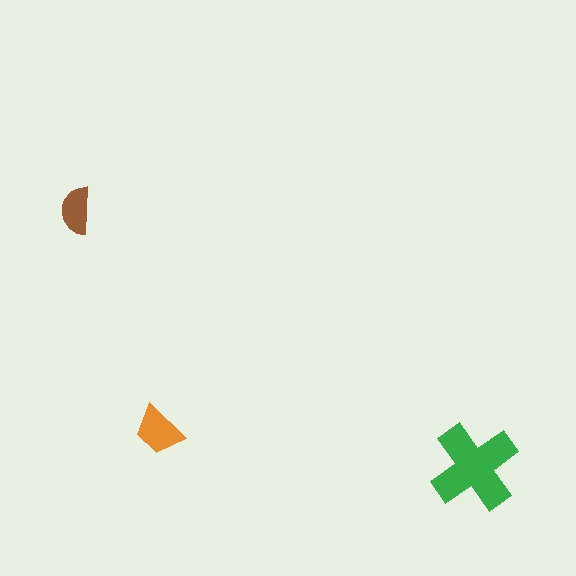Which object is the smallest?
The brown semicircle.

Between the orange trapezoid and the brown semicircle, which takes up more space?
The orange trapezoid.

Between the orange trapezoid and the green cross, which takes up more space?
The green cross.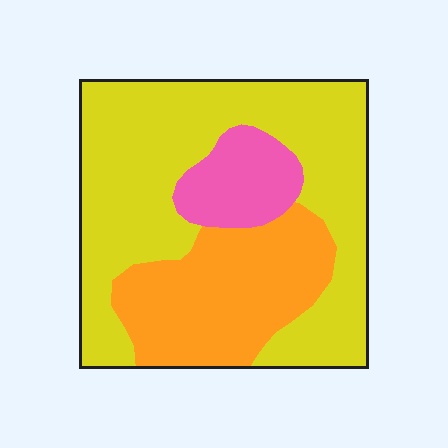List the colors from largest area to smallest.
From largest to smallest: yellow, orange, pink.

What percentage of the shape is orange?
Orange covers roughly 30% of the shape.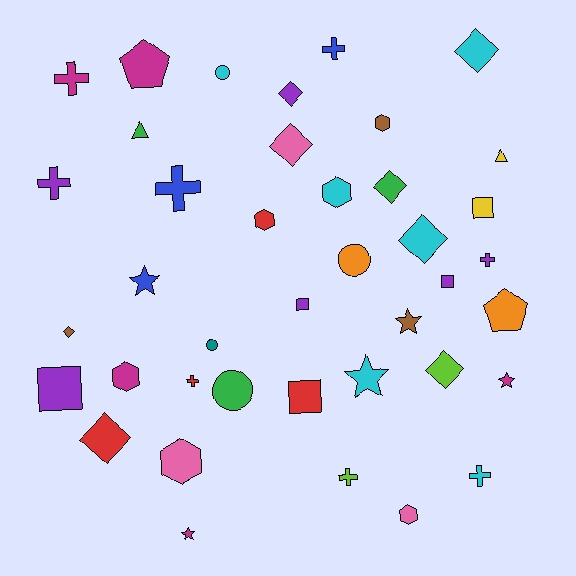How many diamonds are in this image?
There are 8 diamonds.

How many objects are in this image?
There are 40 objects.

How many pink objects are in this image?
There are 3 pink objects.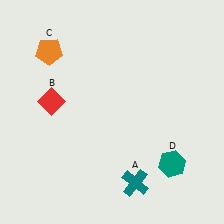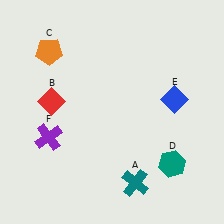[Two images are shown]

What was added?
A blue diamond (E), a purple cross (F) were added in Image 2.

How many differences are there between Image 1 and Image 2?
There are 2 differences between the two images.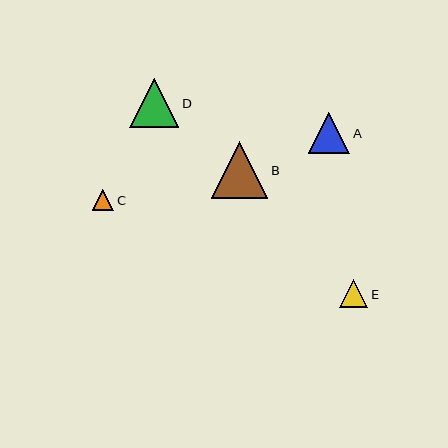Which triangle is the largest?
Triangle B is the largest with a size of approximately 56 pixels.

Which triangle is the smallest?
Triangle C is the smallest with a size of approximately 21 pixels.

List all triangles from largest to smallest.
From largest to smallest: B, D, A, E, C.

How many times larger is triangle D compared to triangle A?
Triangle D is approximately 1.2 times the size of triangle A.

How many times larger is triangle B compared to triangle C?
Triangle B is approximately 2.7 times the size of triangle C.